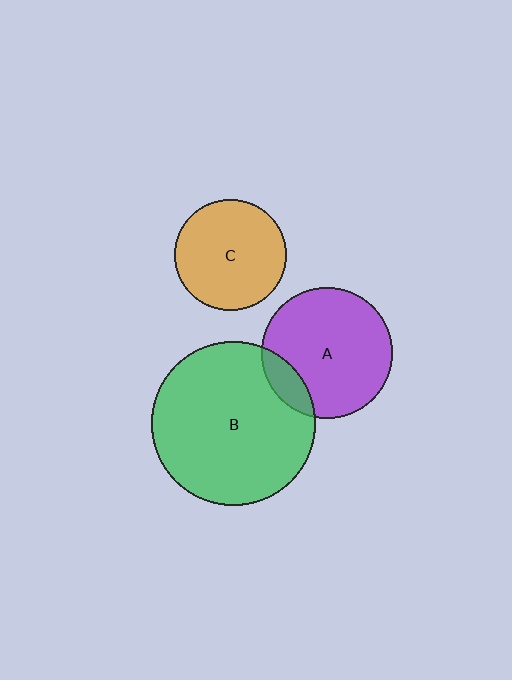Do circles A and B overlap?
Yes.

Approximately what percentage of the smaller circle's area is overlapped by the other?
Approximately 15%.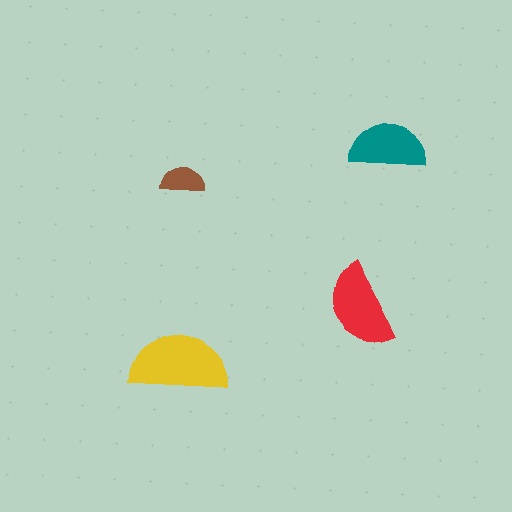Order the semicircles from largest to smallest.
the yellow one, the red one, the teal one, the brown one.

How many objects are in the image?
There are 4 objects in the image.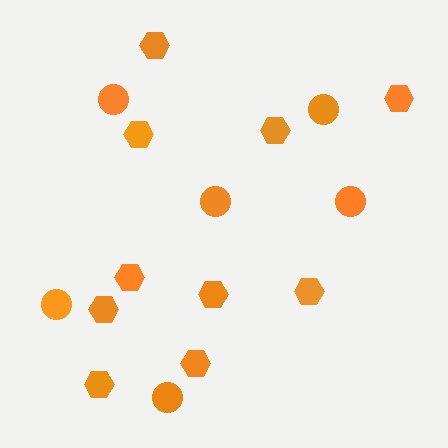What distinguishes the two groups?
There are 2 groups: one group of hexagons (10) and one group of circles (6).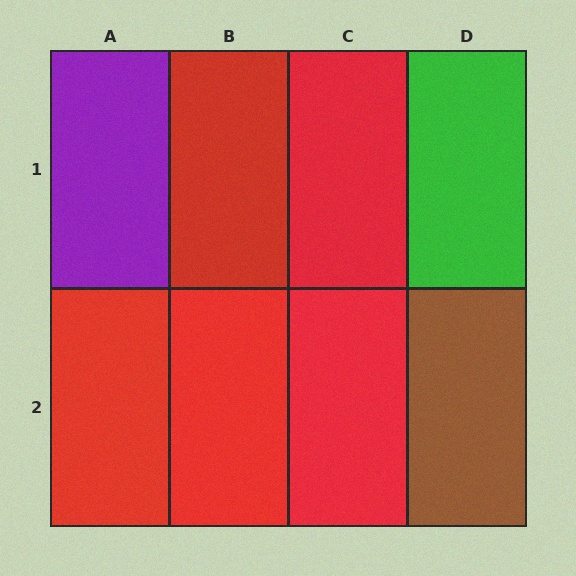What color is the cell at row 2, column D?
Brown.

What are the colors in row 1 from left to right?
Purple, red, red, green.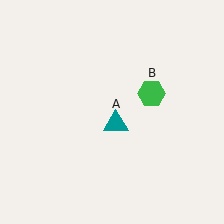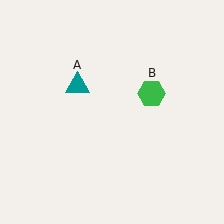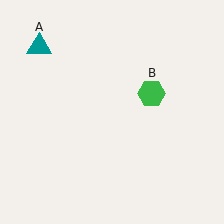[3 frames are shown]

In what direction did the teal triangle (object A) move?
The teal triangle (object A) moved up and to the left.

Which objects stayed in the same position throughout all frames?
Green hexagon (object B) remained stationary.